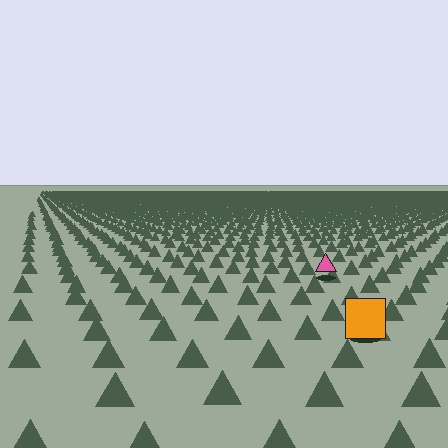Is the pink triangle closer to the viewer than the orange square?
No. The orange square is closer — you can tell from the texture gradient: the ground texture is coarser near it.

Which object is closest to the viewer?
The orange square is closest. The texture marks near it are larger and more spread out.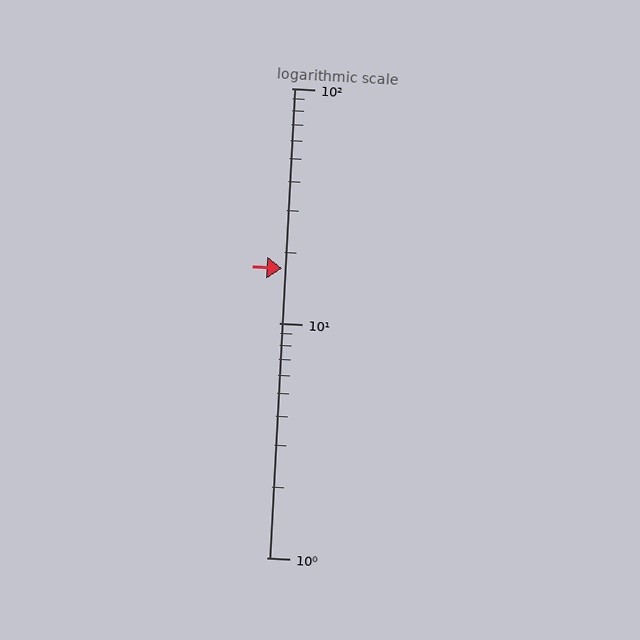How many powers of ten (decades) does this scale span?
The scale spans 2 decades, from 1 to 100.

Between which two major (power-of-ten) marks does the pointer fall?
The pointer is between 10 and 100.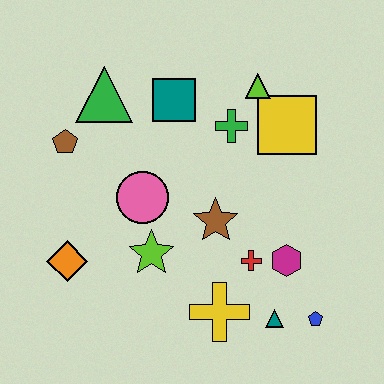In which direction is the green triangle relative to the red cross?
The green triangle is above the red cross.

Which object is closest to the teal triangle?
The blue pentagon is closest to the teal triangle.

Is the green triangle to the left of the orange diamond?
No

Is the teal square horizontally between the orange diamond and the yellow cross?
Yes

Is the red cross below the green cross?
Yes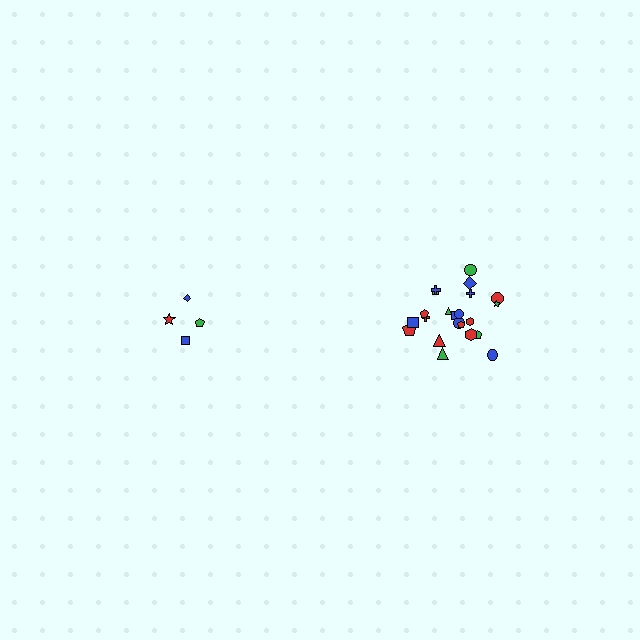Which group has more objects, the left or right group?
The right group.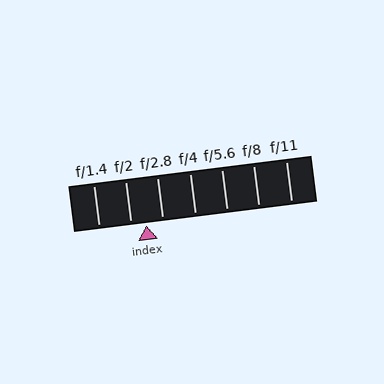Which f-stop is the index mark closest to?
The index mark is closest to f/2.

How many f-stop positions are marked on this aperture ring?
There are 7 f-stop positions marked.